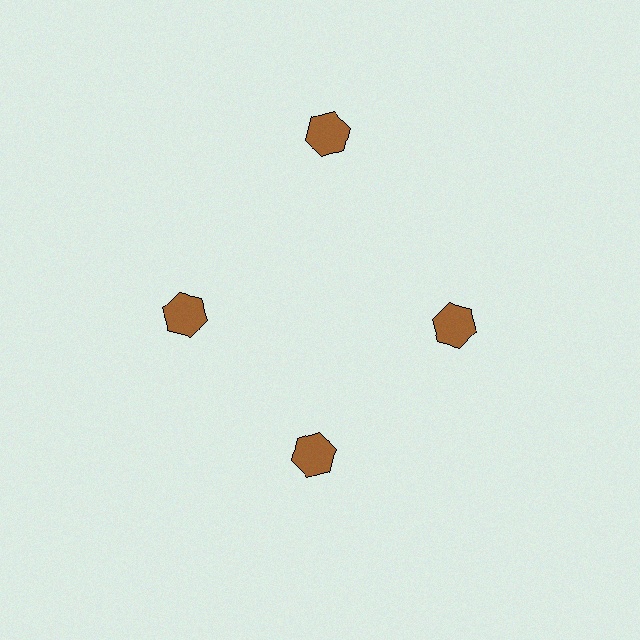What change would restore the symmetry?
The symmetry would be restored by moving it inward, back onto the ring so that all 4 hexagons sit at equal angles and equal distance from the center.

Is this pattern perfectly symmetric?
No. The 4 brown hexagons are arranged in a ring, but one element near the 12 o'clock position is pushed outward from the center, breaking the 4-fold rotational symmetry.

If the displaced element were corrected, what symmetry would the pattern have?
It would have 4-fold rotational symmetry — the pattern would map onto itself every 90 degrees.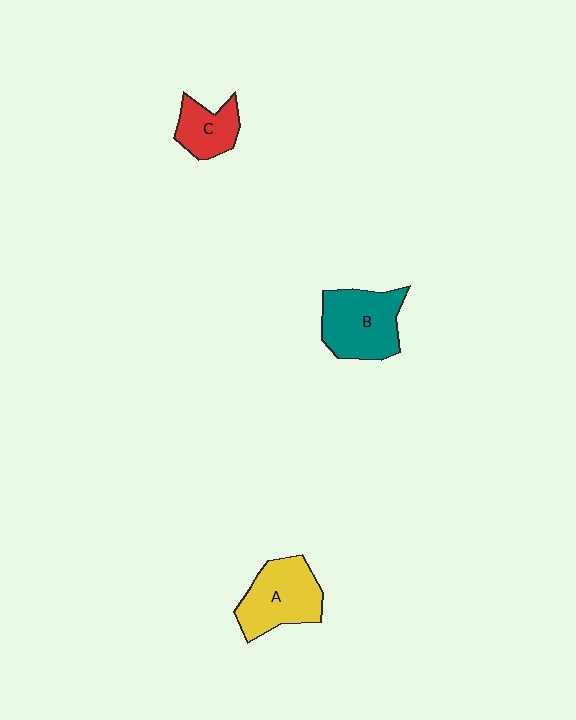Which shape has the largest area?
Shape B (teal).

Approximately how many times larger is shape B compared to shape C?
Approximately 1.7 times.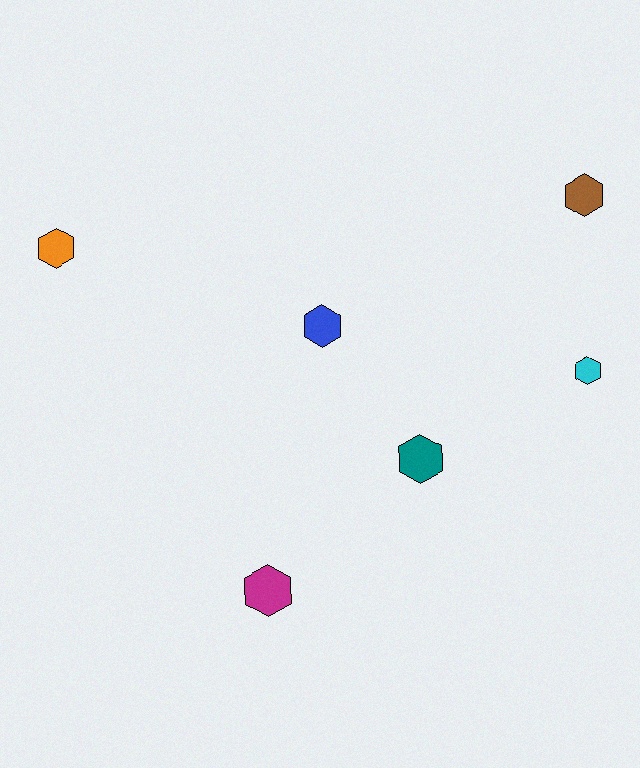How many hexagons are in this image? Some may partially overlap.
There are 6 hexagons.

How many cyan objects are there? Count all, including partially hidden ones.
There is 1 cyan object.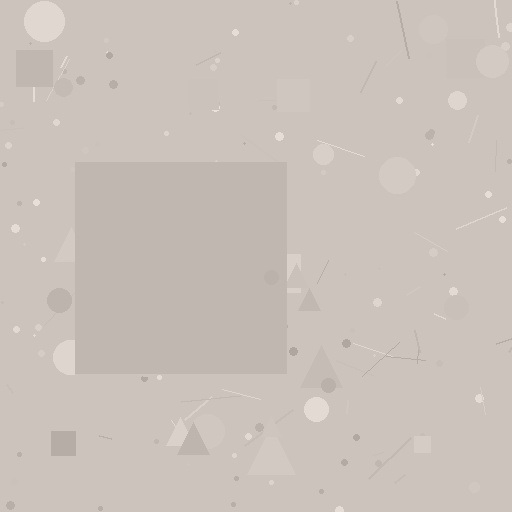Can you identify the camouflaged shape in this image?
The camouflaged shape is a square.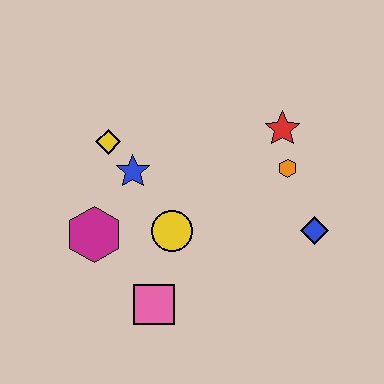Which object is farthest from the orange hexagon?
The magenta hexagon is farthest from the orange hexagon.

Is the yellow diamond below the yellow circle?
No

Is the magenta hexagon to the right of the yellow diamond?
No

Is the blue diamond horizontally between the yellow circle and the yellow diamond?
No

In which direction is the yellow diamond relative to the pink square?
The yellow diamond is above the pink square.